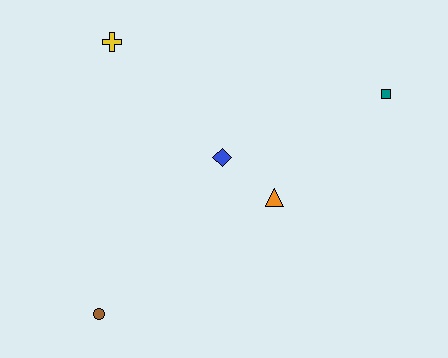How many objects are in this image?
There are 5 objects.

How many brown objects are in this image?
There is 1 brown object.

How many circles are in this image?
There is 1 circle.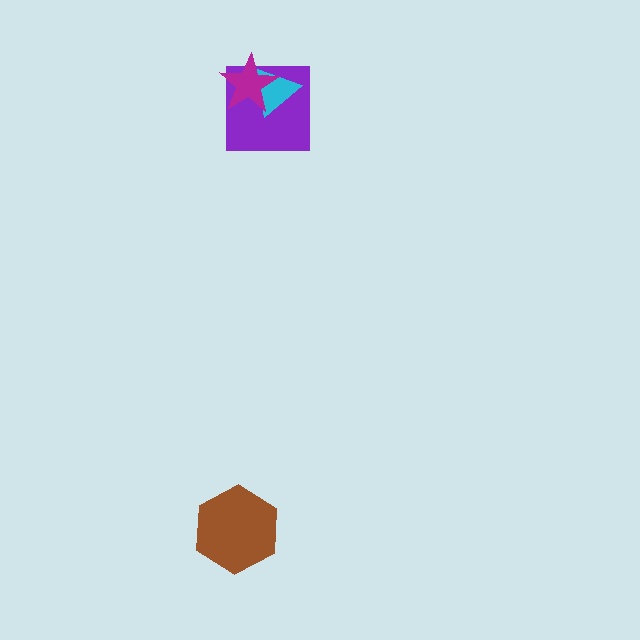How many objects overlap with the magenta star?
2 objects overlap with the magenta star.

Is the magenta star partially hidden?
No, no other shape covers it.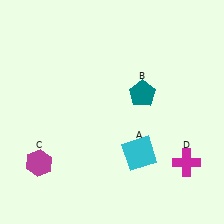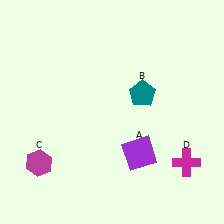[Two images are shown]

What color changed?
The square (A) changed from cyan in Image 1 to purple in Image 2.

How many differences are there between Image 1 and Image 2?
There is 1 difference between the two images.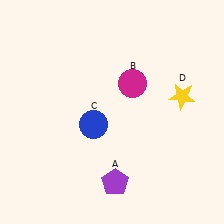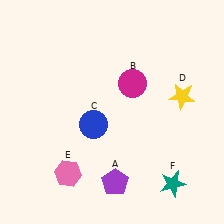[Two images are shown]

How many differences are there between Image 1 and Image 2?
There are 2 differences between the two images.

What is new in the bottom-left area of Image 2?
A pink hexagon (E) was added in the bottom-left area of Image 2.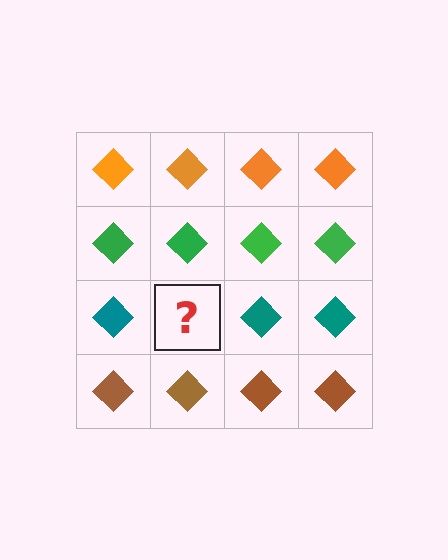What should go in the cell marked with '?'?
The missing cell should contain a teal diamond.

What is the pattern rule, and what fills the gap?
The rule is that each row has a consistent color. The gap should be filled with a teal diamond.